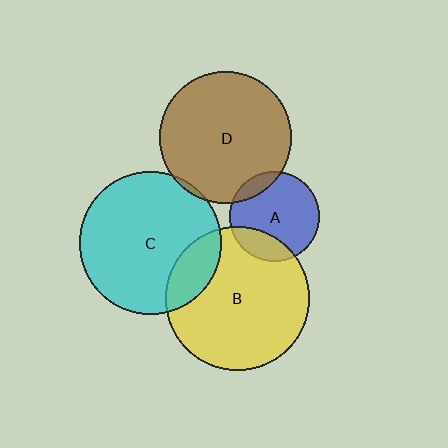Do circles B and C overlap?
Yes.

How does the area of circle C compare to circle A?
Approximately 2.5 times.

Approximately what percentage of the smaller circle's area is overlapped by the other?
Approximately 15%.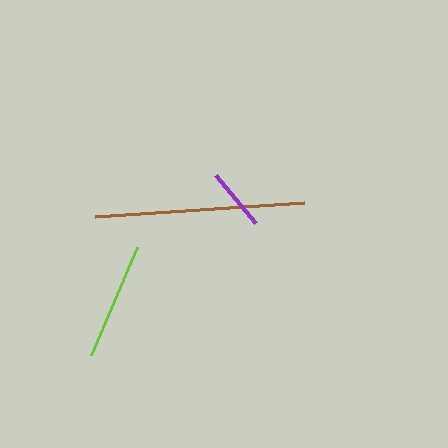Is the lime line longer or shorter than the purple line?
The lime line is longer than the purple line.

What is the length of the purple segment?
The purple segment is approximately 62 pixels long.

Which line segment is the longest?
The brown line is the longest at approximately 209 pixels.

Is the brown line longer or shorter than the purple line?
The brown line is longer than the purple line.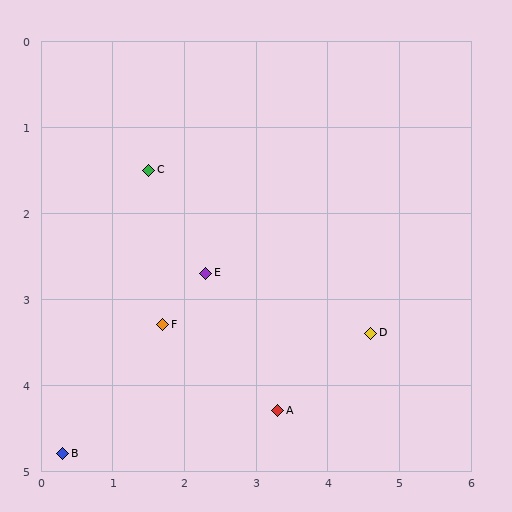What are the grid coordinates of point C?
Point C is at approximately (1.5, 1.5).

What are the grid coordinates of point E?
Point E is at approximately (2.3, 2.7).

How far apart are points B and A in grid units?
Points B and A are about 3.0 grid units apart.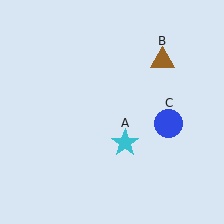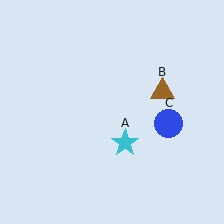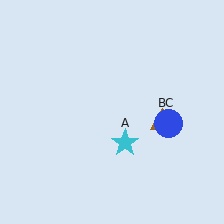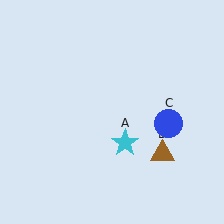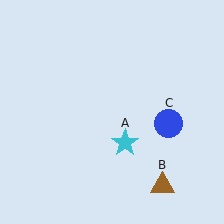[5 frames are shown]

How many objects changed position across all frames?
1 object changed position: brown triangle (object B).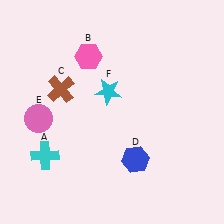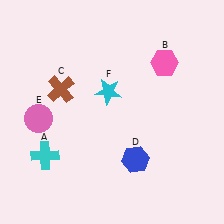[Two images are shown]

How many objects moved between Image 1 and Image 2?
1 object moved between the two images.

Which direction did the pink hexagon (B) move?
The pink hexagon (B) moved right.